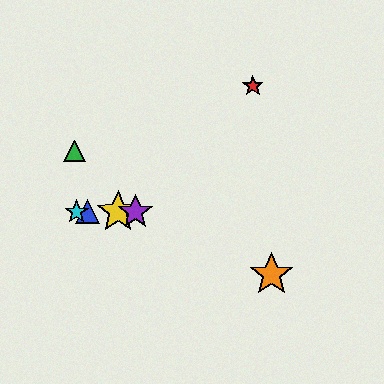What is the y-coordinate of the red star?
The red star is at y≈86.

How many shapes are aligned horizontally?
4 shapes (the blue triangle, the yellow star, the purple star, the cyan star) are aligned horizontally.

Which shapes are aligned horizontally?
The blue triangle, the yellow star, the purple star, the cyan star are aligned horizontally.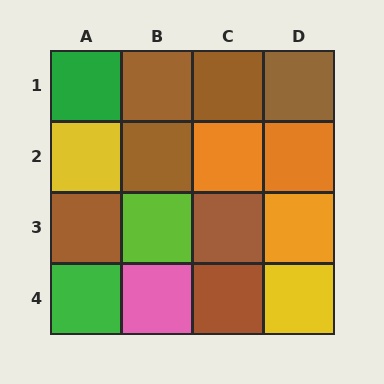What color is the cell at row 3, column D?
Orange.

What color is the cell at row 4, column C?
Brown.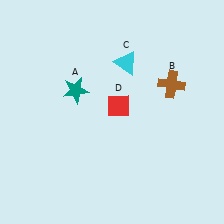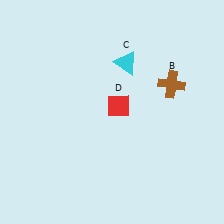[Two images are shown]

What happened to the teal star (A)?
The teal star (A) was removed in Image 2. It was in the top-left area of Image 1.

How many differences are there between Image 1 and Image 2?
There is 1 difference between the two images.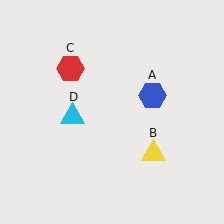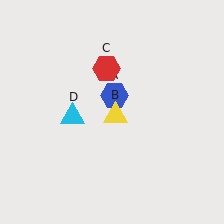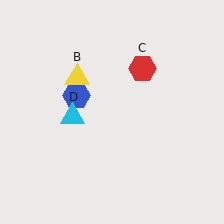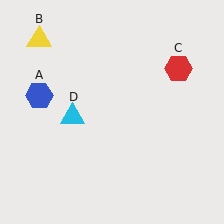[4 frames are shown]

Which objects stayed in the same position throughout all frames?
Cyan triangle (object D) remained stationary.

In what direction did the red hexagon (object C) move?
The red hexagon (object C) moved right.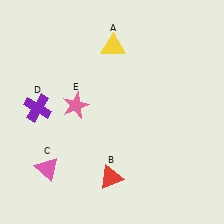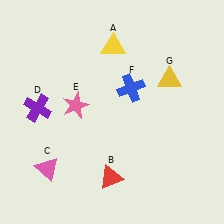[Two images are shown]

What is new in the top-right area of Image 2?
A blue cross (F) was added in the top-right area of Image 2.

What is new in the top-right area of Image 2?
A yellow triangle (G) was added in the top-right area of Image 2.